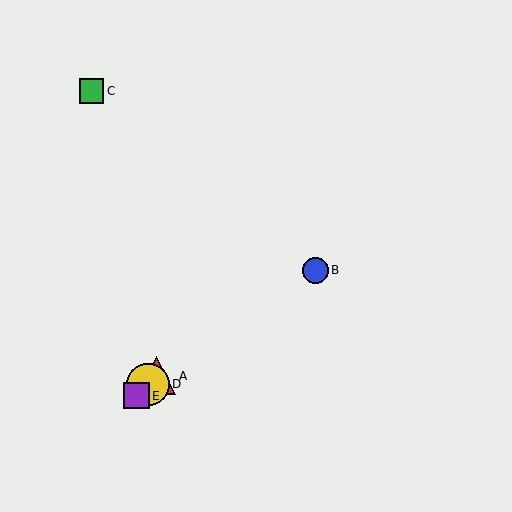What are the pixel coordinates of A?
Object A is at (156, 376).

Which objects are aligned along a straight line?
Objects A, D, E are aligned along a straight line.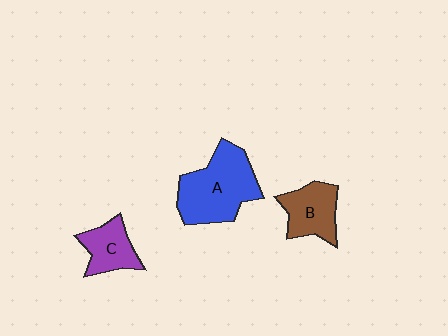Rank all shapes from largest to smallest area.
From largest to smallest: A (blue), B (brown), C (purple).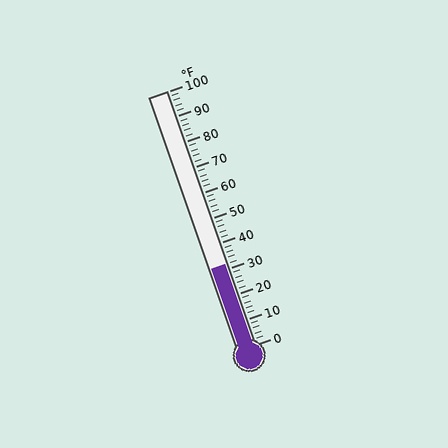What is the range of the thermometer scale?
The thermometer scale ranges from 0°F to 100°F.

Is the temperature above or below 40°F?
The temperature is below 40°F.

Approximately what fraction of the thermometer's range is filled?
The thermometer is filled to approximately 30% of its range.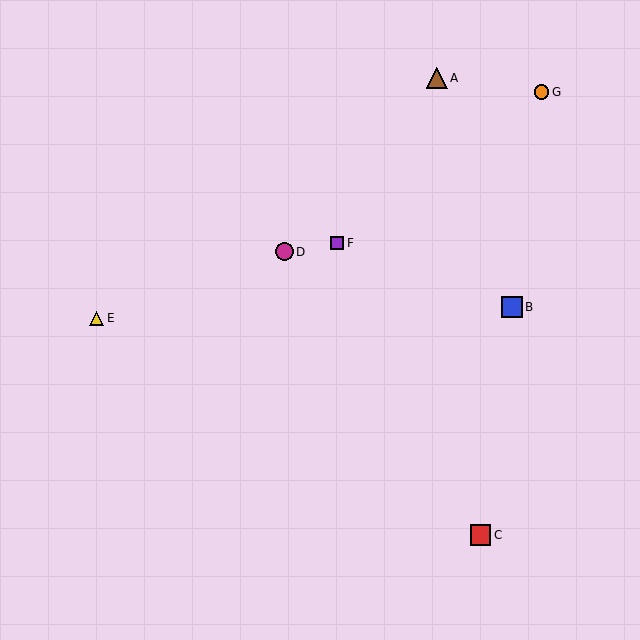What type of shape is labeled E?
Shape E is a yellow triangle.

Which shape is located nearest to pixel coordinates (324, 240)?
The purple square (labeled F) at (337, 243) is nearest to that location.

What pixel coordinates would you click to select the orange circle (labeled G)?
Click at (541, 92) to select the orange circle G.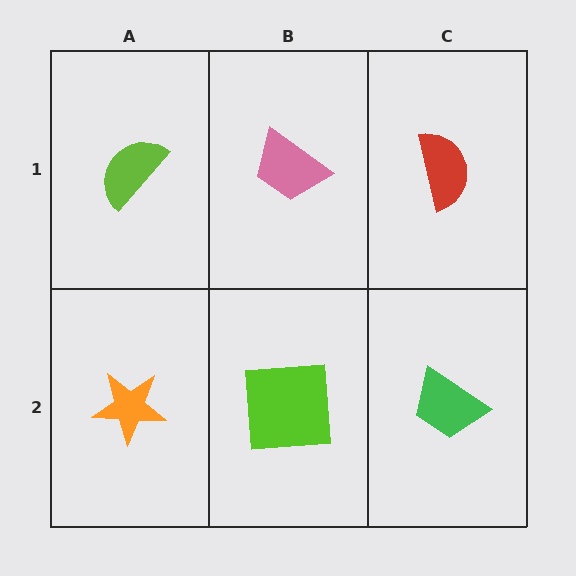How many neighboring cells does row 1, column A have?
2.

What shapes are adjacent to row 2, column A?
A lime semicircle (row 1, column A), a lime square (row 2, column B).